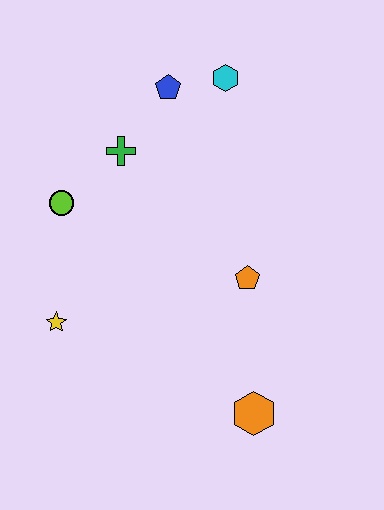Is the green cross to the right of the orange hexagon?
No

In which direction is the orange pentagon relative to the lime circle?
The orange pentagon is to the right of the lime circle.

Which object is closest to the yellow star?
The lime circle is closest to the yellow star.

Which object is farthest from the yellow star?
The cyan hexagon is farthest from the yellow star.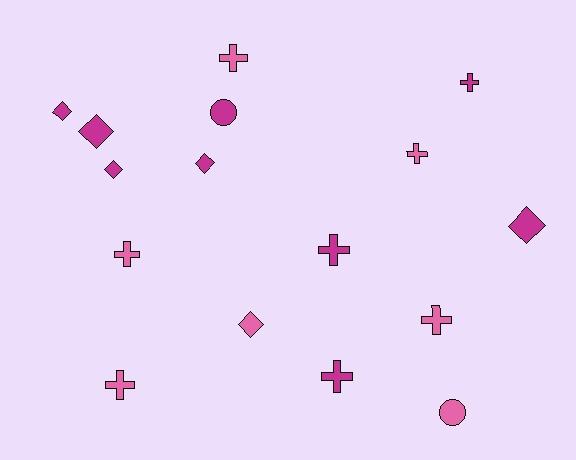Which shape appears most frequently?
Cross, with 8 objects.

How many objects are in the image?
There are 16 objects.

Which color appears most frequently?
Magenta, with 9 objects.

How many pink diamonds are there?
There is 1 pink diamond.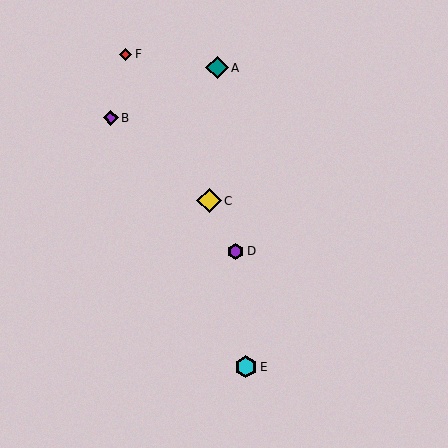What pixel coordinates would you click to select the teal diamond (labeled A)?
Click at (217, 68) to select the teal diamond A.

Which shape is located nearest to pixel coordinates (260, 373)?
The cyan hexagon (labeled E) at (246, 367) is nearest to that location.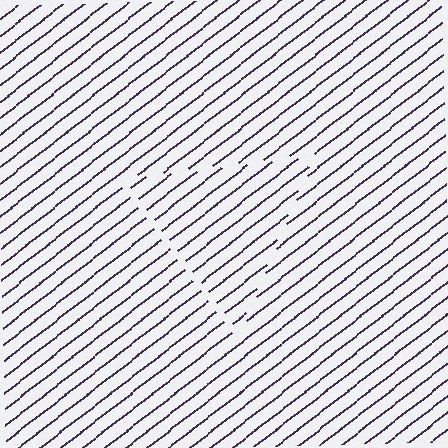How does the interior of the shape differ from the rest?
The interior of the shape contains the same grating, shifted by half a period — the contour is defined by the phase discontinuity where line-ends from the inner and outer gratings abut.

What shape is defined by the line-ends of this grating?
An illusory triangle. The interior of the shape contains the same grating, shifted by half a period — the contour is defined by the phase discontinuity where line-ends from the inner and outer gratings abut.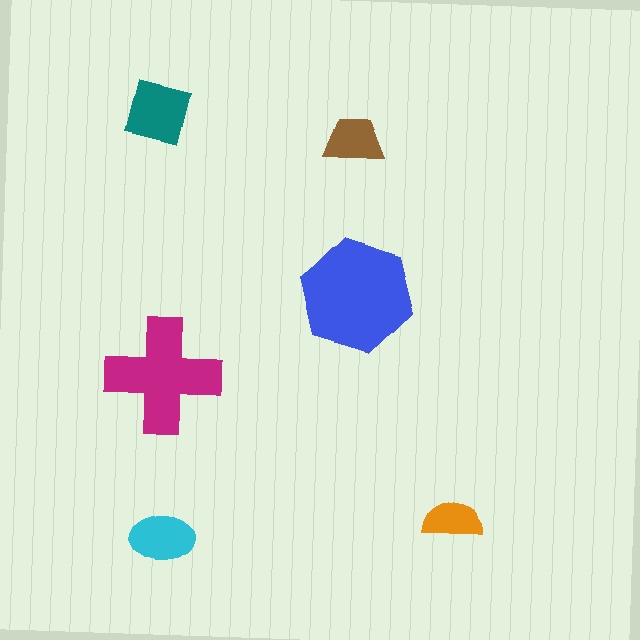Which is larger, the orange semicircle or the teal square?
The teal square.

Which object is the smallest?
The orange semicircle.